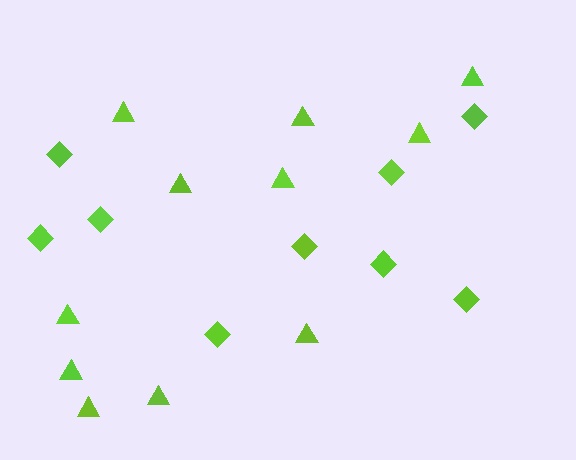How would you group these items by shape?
There are 2 groups: one group of diamonds (9) and one group of triangles (11).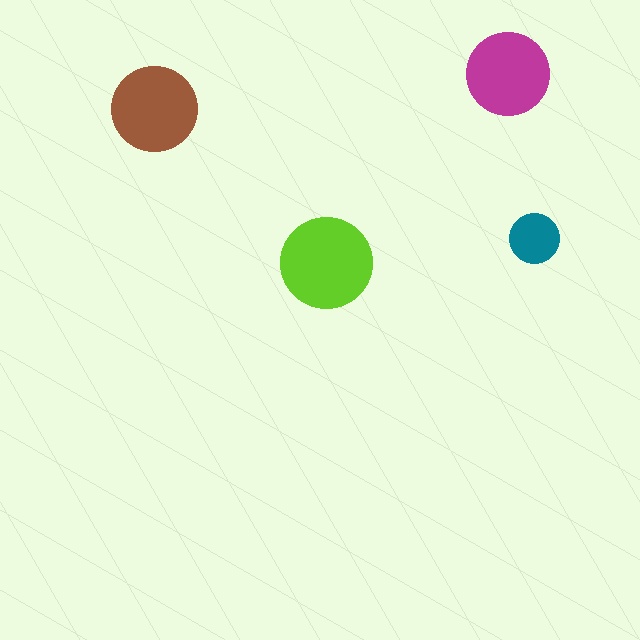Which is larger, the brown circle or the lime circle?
The lime one.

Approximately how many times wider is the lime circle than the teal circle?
About 2 times wider.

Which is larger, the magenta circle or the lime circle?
The lime one.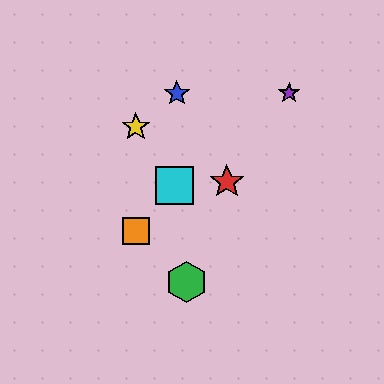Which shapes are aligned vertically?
The yellow star, the orange square are aligned vertically.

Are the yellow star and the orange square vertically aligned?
Yes, both are at x≈136.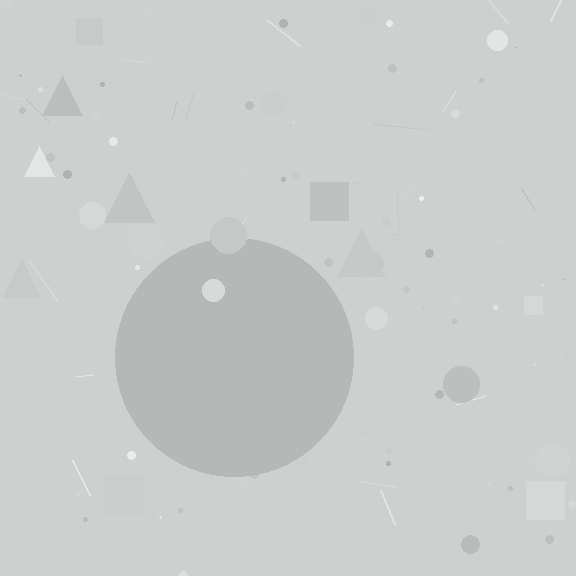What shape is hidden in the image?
A circle is hidden in the image.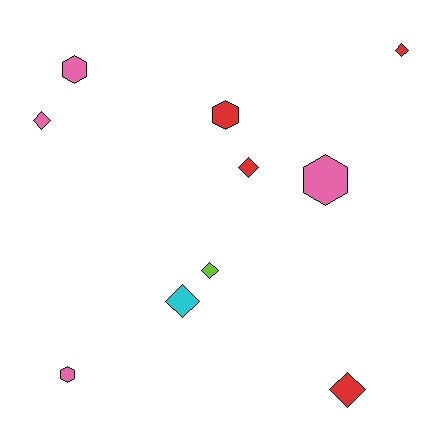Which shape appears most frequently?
Diamond, with 6 objects.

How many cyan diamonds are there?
There is 1 cyan diamond.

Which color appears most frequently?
Red, with 4 objects.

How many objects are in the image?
There are 10 objects.